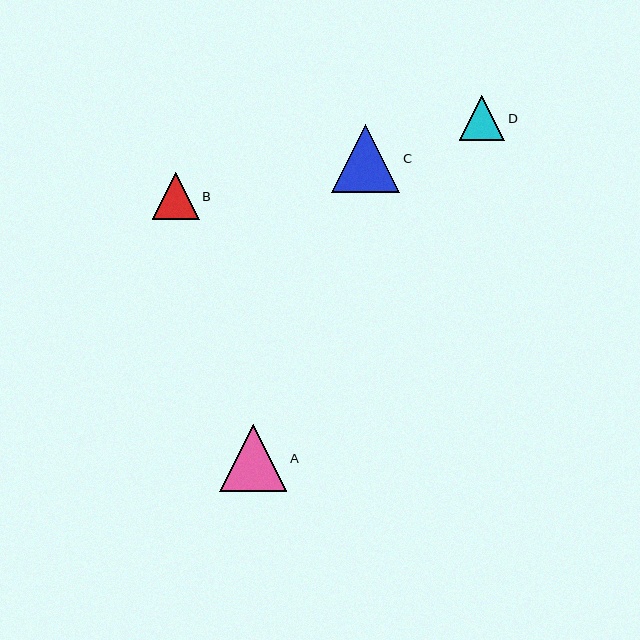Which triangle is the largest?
Triangle C is the largest with a size of approximately 68 pixels.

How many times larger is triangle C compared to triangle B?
Triangle C is approximately 1.5 times the size of triangle B.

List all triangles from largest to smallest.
From largest to smallest: C, A, B, D.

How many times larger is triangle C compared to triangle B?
Triangle C is approximately 1.5 times the size of triangle B.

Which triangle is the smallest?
Triangle D is the smallest with a size of approximately 45 pixels.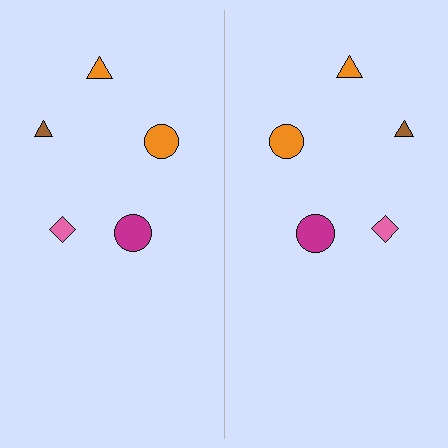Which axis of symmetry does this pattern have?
The pattern has a vertical axis of symmetry running through the center of the image.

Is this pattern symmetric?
Yes, this pattern has bilateral (reflection) symmetry.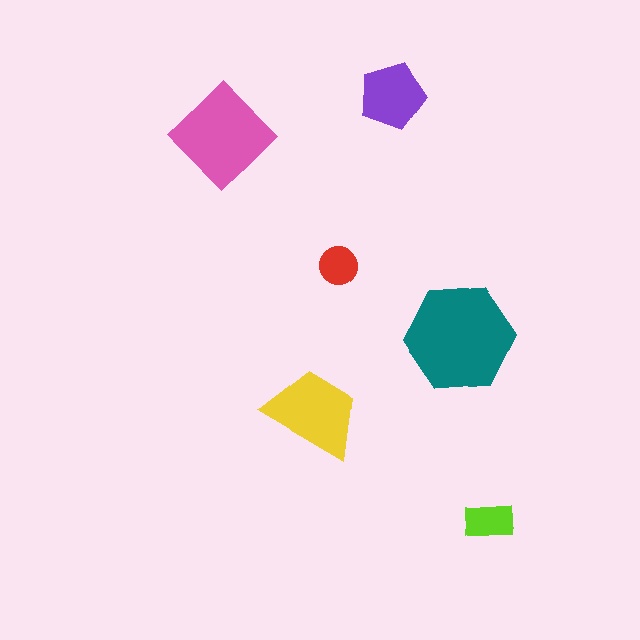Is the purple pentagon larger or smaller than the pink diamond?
Smaller.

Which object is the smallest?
The red circle.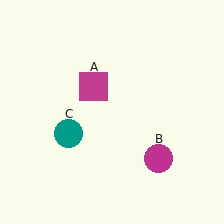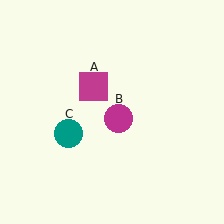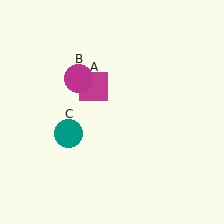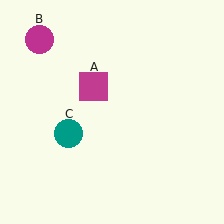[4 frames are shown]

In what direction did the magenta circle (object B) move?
The magenta circle (object B) moved up and to the left.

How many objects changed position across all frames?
1 object changed position: magenta circle (object B).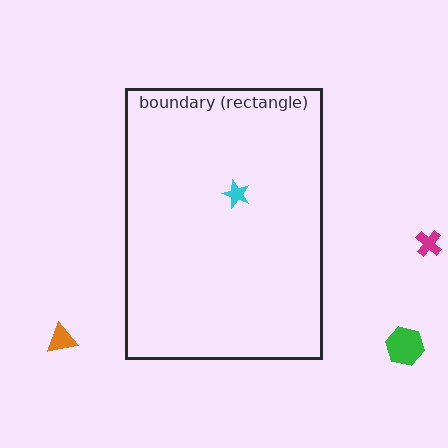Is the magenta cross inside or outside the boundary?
Outside.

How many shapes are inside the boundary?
1 inside, 3 outside.